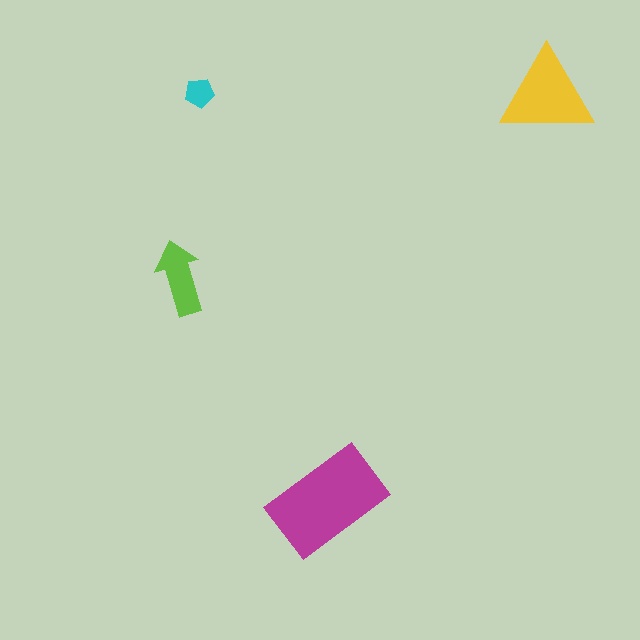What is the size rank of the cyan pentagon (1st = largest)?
4th.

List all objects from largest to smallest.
The magenta rectangle, the yellow triangle, the lime arrow, the cyan pentagon.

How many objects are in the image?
There are 4 objects in the image.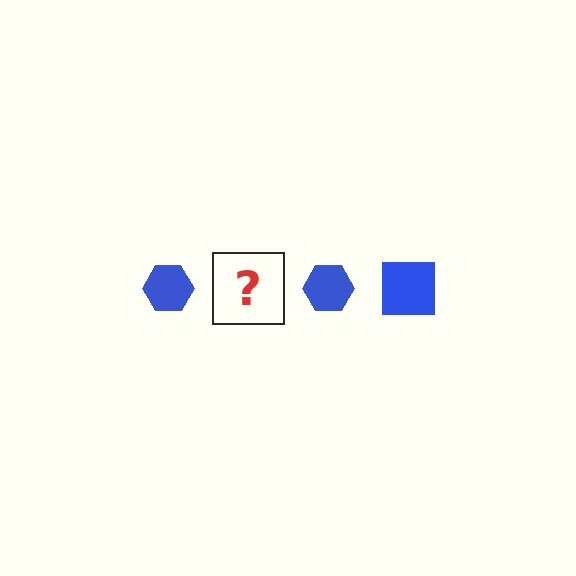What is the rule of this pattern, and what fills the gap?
The rule is that the pattern cycles through hexagon, square shapes in blue. The gap should be filled with a blue square.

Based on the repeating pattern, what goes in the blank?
The blank should be a blue square.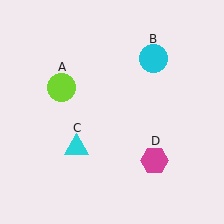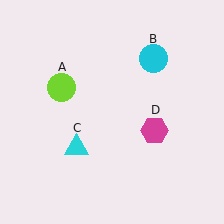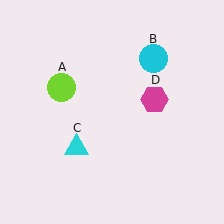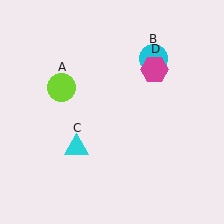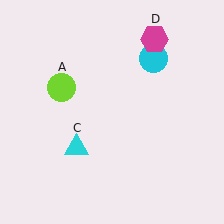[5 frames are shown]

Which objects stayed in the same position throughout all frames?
Lime circle (object A) and cyan circle (object B) and cyan triangle (object C) remained stationary.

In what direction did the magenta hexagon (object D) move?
The magenta hexagon (object D) moved up.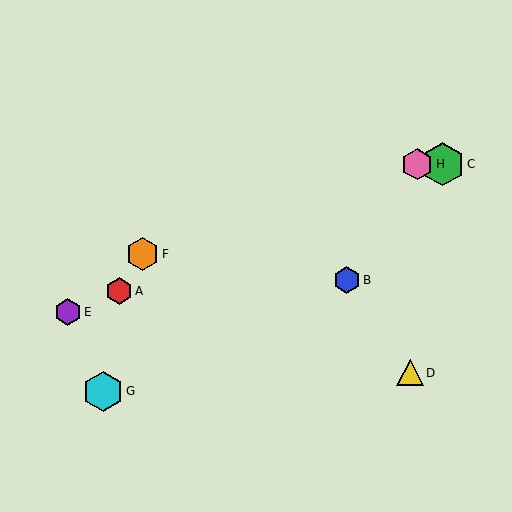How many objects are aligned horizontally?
2 objects (C, H) are aligned horizontally.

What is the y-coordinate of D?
Object D is at y≈373.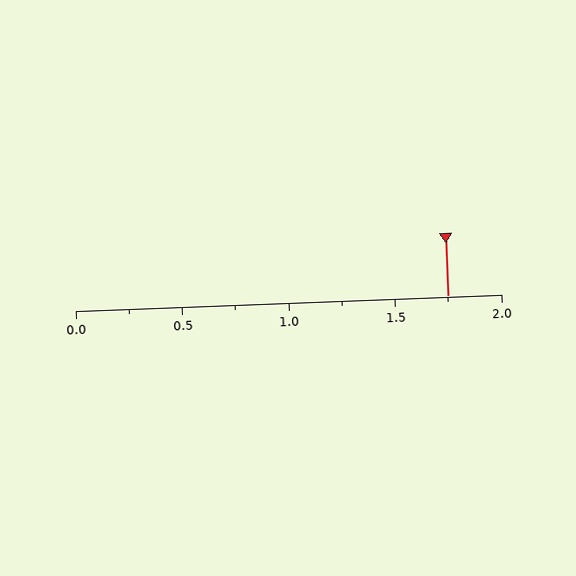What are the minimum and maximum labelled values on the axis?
The axis runs from 0.0 to 2.0.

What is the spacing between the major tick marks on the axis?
The major ticks are spaced 0.5 apart.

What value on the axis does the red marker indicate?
The marker indicates approximately 1.75.